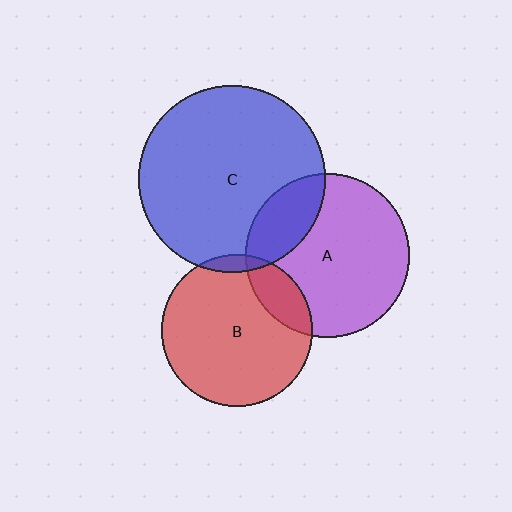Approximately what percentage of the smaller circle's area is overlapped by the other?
Approximately 15%.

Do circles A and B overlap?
Yes.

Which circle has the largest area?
Circle C (blue).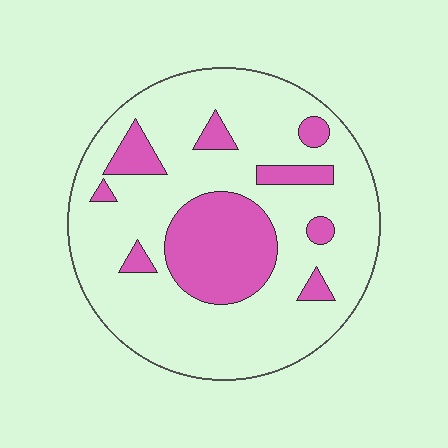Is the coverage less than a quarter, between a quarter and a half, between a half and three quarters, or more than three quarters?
Less than a quarter.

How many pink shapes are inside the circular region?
9.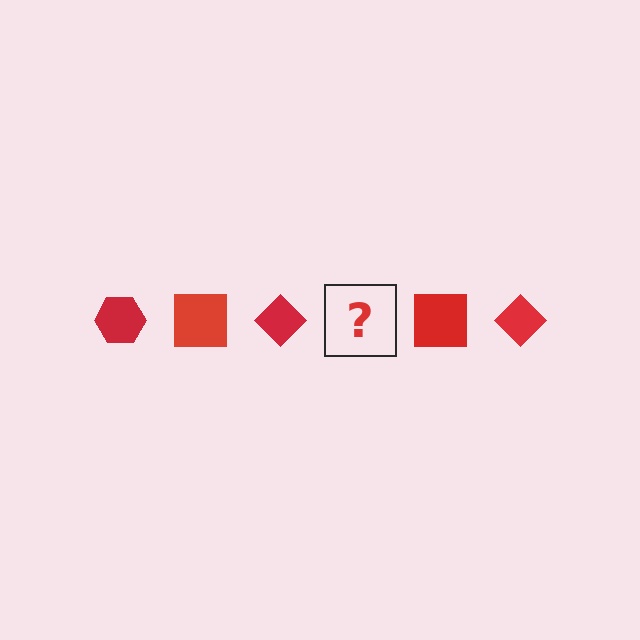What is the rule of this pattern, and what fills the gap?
The rule is that the pattern cycles through hexagon, square, diamond shapes in red. The gap should be filled with a red hexagon.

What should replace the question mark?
The question mark should be replaced with a red hexagon.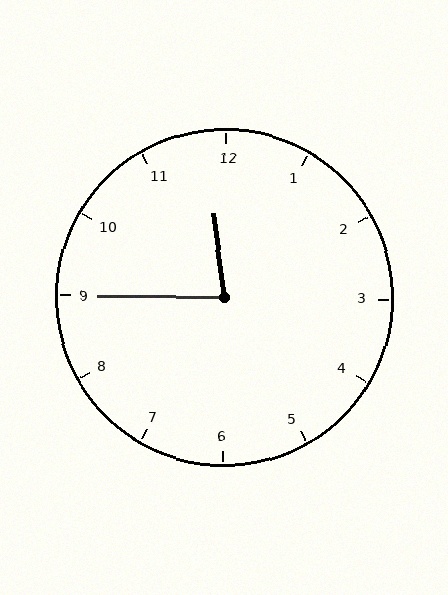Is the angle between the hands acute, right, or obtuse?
It is acute.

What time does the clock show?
11:45.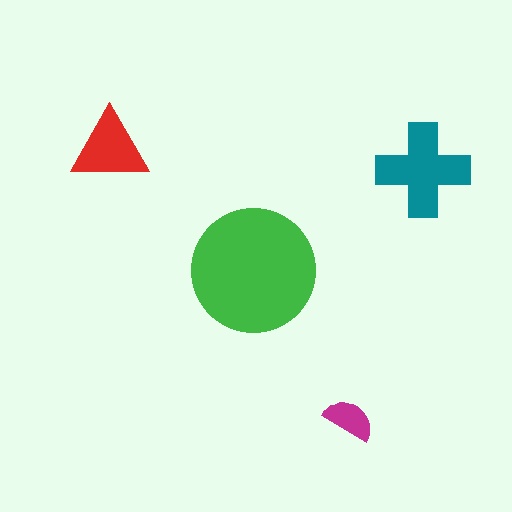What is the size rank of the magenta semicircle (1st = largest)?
4th.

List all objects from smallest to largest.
The magenta semicircle, the red triangle, the teal cross, the green circle.